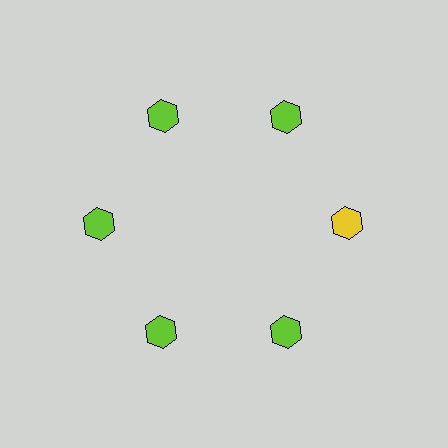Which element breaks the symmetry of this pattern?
The yellow hexagon at roughly the 3 o'clock position breaks the symmetry. All other shapes are lime hexagons.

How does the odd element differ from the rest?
It has a different color: yellow instead of lime.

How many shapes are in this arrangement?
There are 6 shapes arranged in a ring pattern.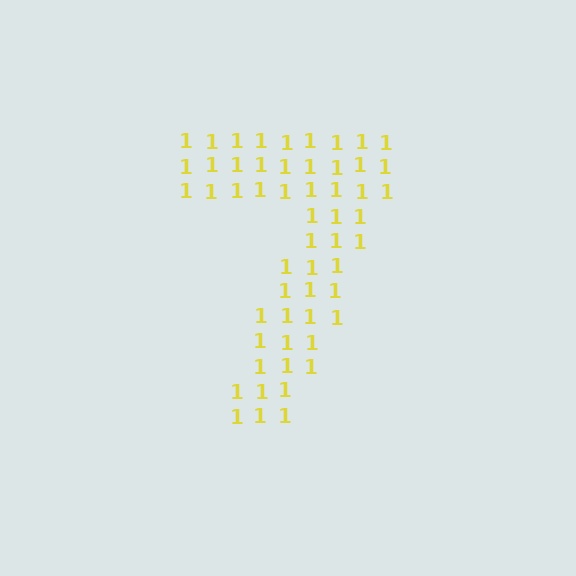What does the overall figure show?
The overall figure shows the digit 7.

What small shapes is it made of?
It is made of small digit 1's.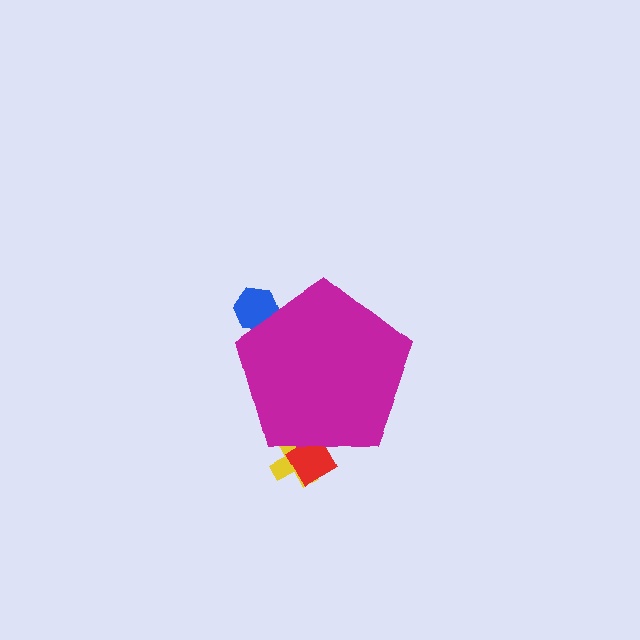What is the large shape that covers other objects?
A magenta pentagon.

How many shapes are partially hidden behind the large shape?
3 shapes are partially hidden.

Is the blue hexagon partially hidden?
Yes, the blue hexagon is partially hidden behind the magenta pentagon.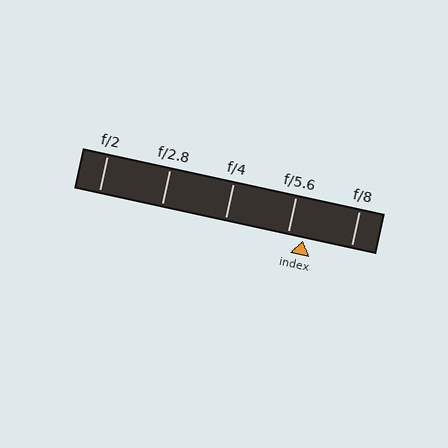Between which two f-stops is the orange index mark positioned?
The index mark is between f/5.6 and f/8.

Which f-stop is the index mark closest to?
The index mark is closest to f/5.6.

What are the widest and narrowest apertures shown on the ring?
The widest aperture shown is f/2 and the narrowest is f/8.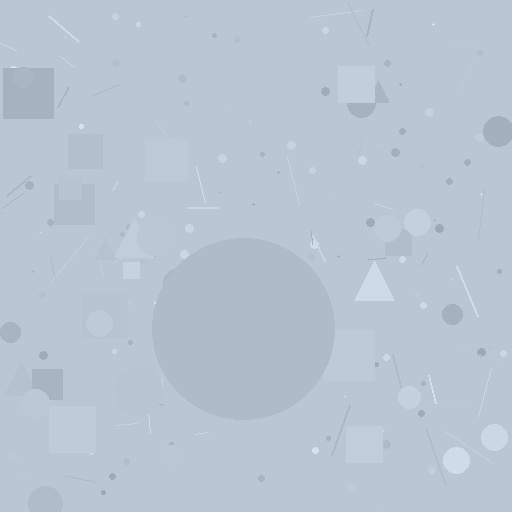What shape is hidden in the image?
A circle is hidden in the image.